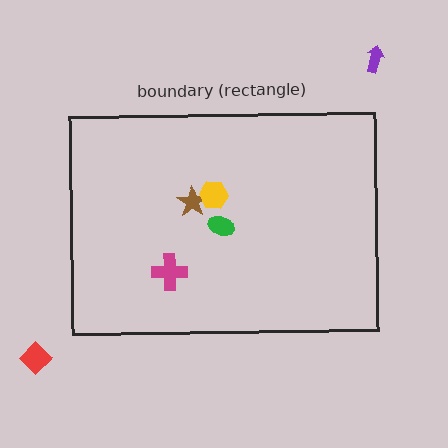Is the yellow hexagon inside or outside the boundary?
Inside.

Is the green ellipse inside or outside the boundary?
Inside.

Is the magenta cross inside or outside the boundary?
Inside.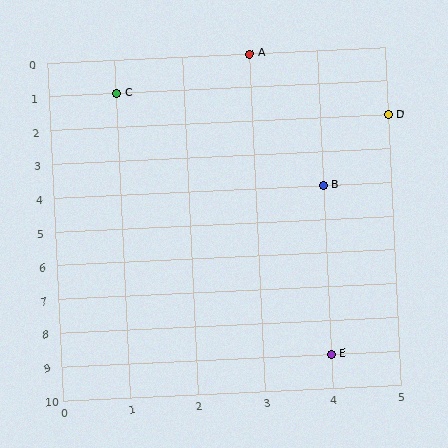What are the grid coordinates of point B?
Point B is at grid coordinates (4, 4).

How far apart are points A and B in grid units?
Points A and B are 1 column and 4 rows apart (about 4.1 grid units diagonally).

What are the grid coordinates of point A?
Point A is at grid coordinates (3, 0).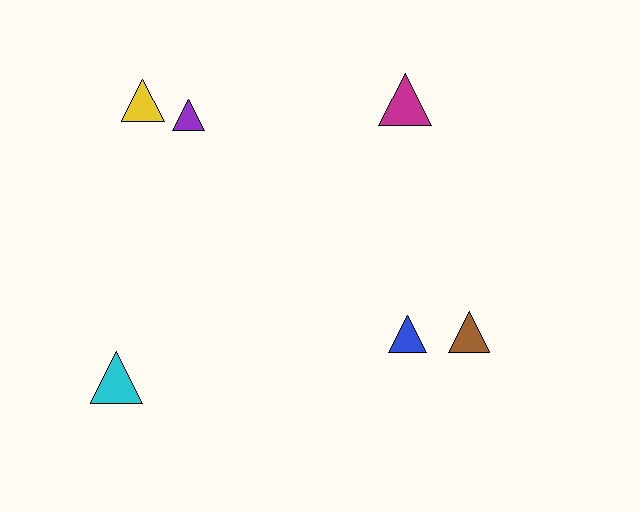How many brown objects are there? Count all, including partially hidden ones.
There is 1 brown object.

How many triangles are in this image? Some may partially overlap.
There are 6 triangles.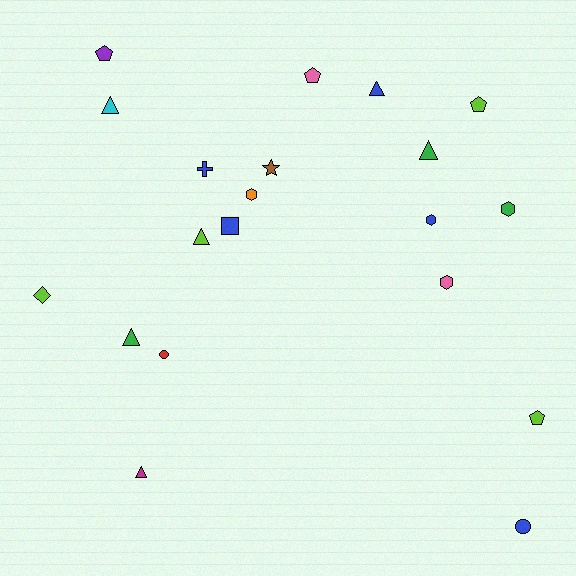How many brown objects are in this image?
There is 1 brown object.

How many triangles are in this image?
There are 6 triangles.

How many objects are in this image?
There are 20 objects.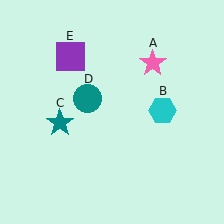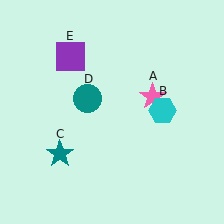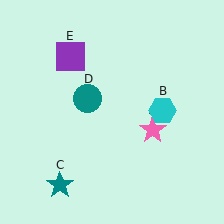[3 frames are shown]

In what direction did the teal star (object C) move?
The teal star (object C) moved down.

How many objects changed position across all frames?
2 objects changed position: pink star (object A), teal star (object C).